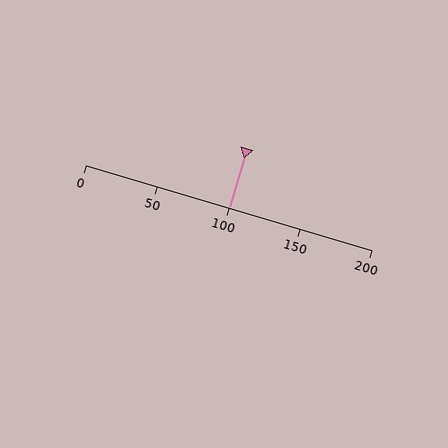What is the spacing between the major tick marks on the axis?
The major ticks are spaced 50 apart.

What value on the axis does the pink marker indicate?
The marker indicates approximately 100.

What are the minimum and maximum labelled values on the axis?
The axis runs from 0 to 200.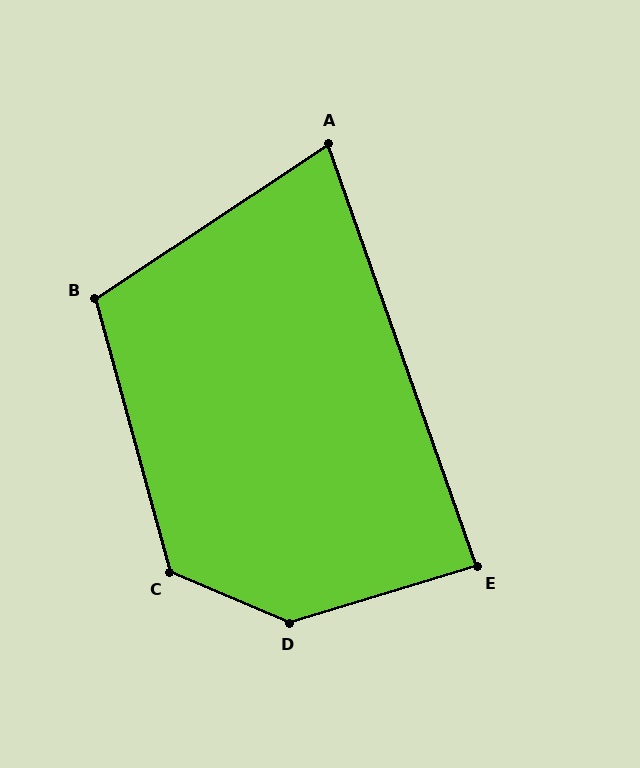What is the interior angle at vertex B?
Approximately 108 degrees (obtuse).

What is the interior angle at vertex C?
Approximately 128 degrees (obtuse).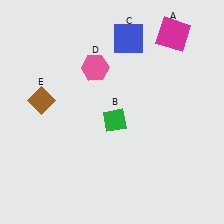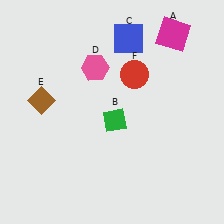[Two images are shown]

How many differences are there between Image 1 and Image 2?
There is 1 difference between the two images.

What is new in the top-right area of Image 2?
A red circle (F) was added in the top-right area of Image 2.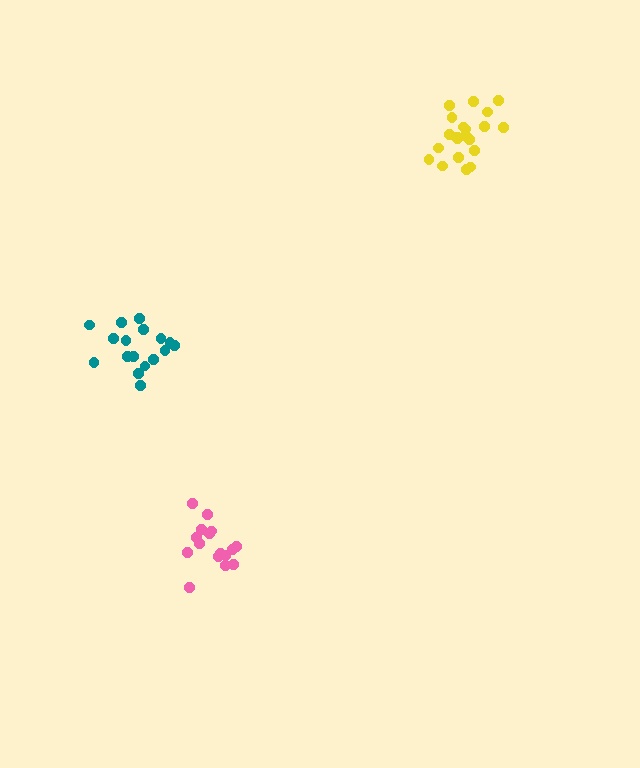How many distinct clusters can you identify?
There are 3 distinct clusters.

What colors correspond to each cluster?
The clusters are colored: teal, pink, yellow.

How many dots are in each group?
Group 1: 17 dots, Group 2: 16 dots, Group 3: 21 dots (54 total).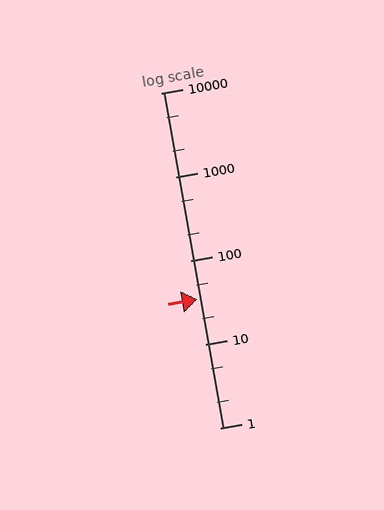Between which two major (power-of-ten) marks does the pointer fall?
The pointer is between 10 and 100.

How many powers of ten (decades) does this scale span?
The scale spans 4 decades, from 1 to 10000.